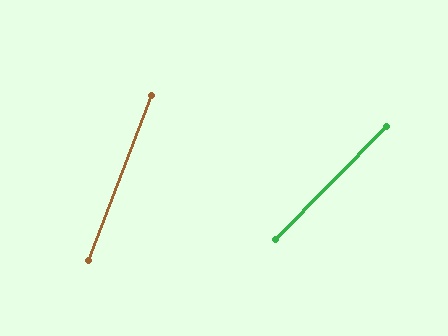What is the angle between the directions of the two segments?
Approximately 23 degrees.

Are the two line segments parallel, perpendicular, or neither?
Neither parallel nor perpendicular — they differ by about 23°.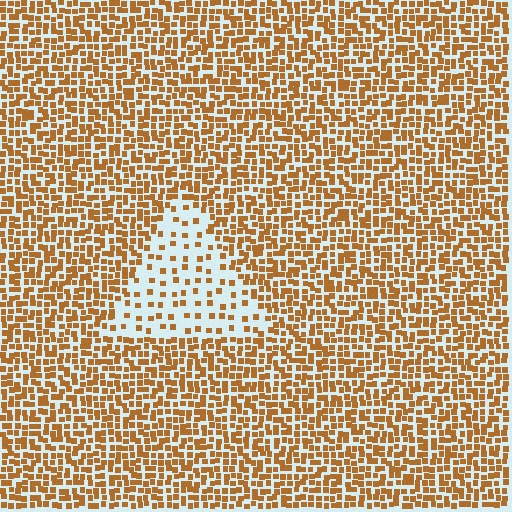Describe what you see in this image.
The image contains small brown elements arranged at two different densities. A triangle-shaped region is visible where the elements are less densely packed than the surrounding area.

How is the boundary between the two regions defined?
The boundary is defined by a change in element density (approximately 2.8x ratio). All elements are the same color, size, and shape.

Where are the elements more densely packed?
The elements are more densely packed outside the triangle boundary.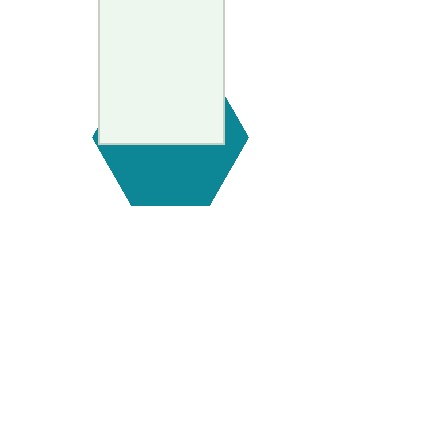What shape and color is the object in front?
The object in front is a white rectangle.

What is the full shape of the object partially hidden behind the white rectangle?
The partially hidden object is a teal hexagon.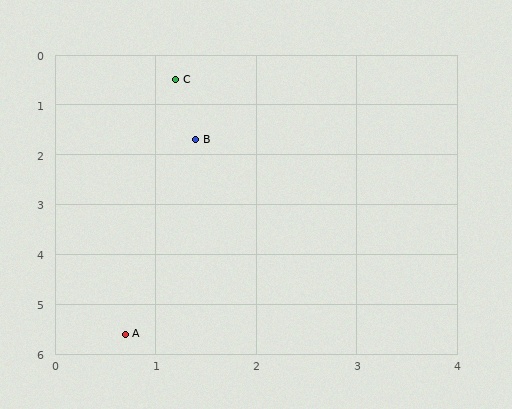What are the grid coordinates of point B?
Point B is at approximately (1.4, 1.7).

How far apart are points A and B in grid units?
Points A and B are about 4.0 grid units apart.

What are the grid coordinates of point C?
Point C is at approximately (1.2, 0.5).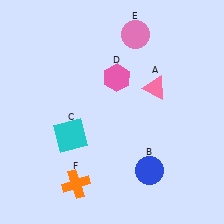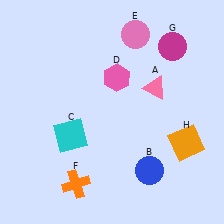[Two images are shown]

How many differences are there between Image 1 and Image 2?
There are 2 differences between the two images.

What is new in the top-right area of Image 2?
A magenta circle (G) was added in the top-right area of Image 2.